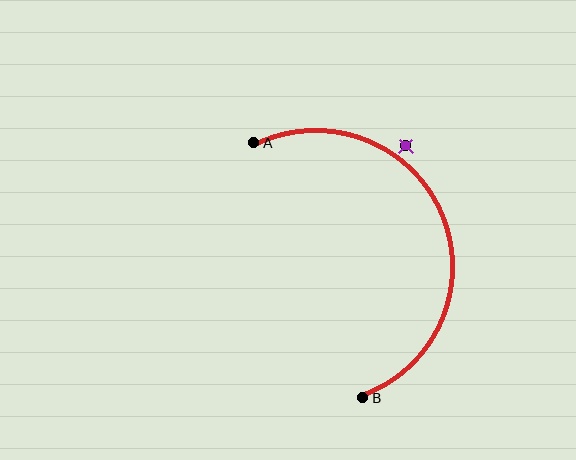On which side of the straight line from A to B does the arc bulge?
The arc bulges to the right of the straight line connecting A and B.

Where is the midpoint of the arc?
The arc midpoint is the point on the curve farthest from the straight line joining A and B. It sits to the right of that line.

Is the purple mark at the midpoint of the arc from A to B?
No — the purple mark does not lie on the arc at all. It sits slightly outside the curve.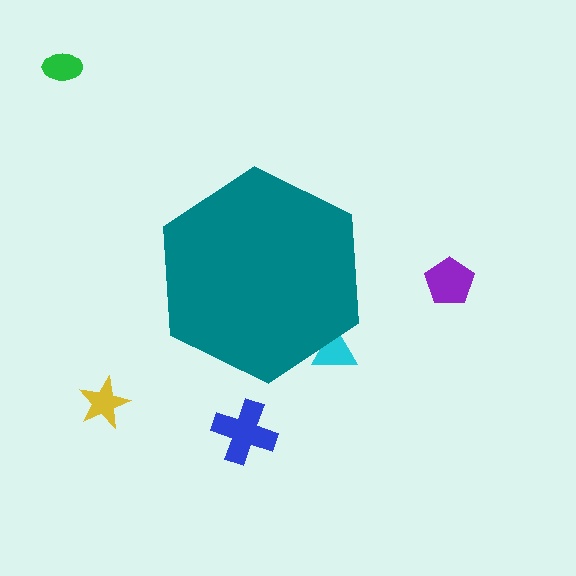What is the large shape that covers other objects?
A teal hexagon.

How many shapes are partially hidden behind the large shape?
1 shape is partially hidden.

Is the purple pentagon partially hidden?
No, the purple pentagon is fully visible.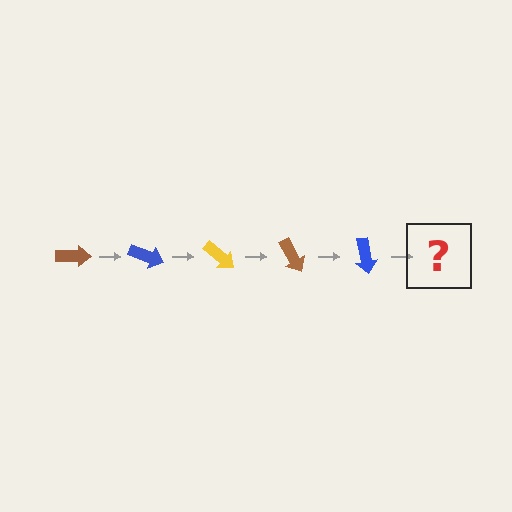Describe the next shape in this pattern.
It should be a yellow arrow, rotated 100 degrees from the start.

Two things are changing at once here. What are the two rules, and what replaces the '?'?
The two rules are that it rotates 20 degrees each step and the color cycles through brown, blue, and yellow. The '?' should be a yellow arrow, rotated 100 degrees from the start.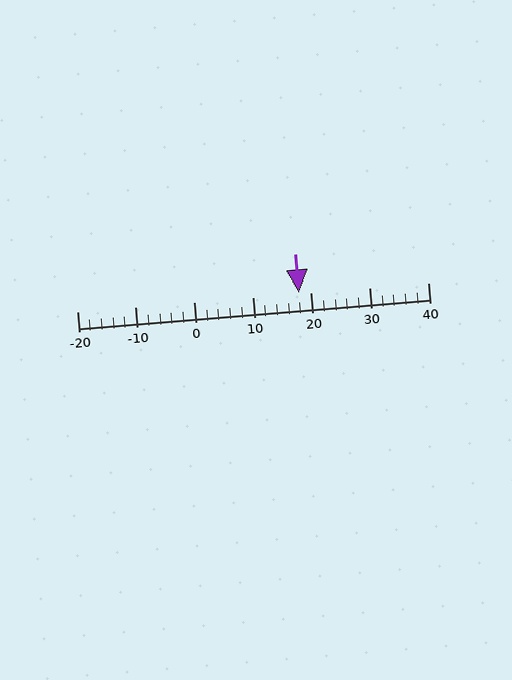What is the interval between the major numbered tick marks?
The major tick marks are spaced 10 units apart.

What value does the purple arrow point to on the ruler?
The purple arrow points to approximately 18.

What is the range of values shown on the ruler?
The ruler shows values from -20 to 40.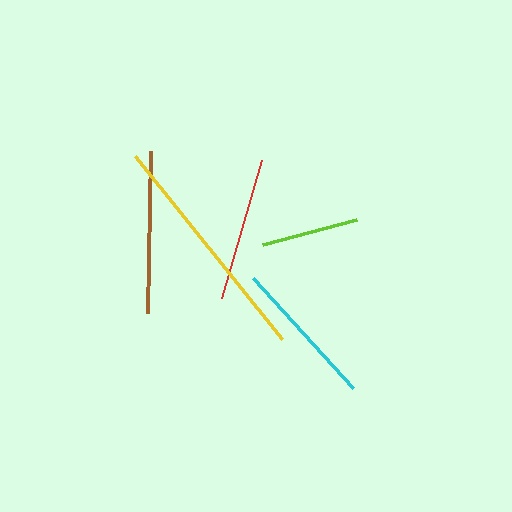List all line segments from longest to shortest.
From longest to shortest: yellow, brown, cyan, red, lime.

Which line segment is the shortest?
The lime line is the shortest at approximately 98 pixels.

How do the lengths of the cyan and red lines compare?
The cyan and red lines are approximately the same length.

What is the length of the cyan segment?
The cyan segment is approximately 149 pixels long.